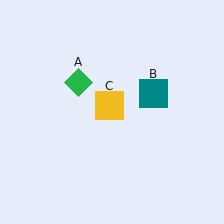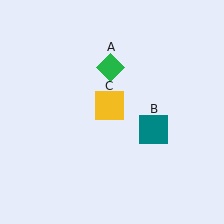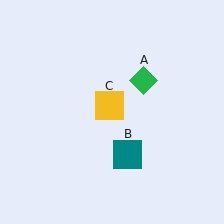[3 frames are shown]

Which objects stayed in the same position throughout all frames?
Yellow square (object C) remained stationary.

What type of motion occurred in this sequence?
The green diamond (object A), teal square (object B) rotated clockwise around the center of the scene.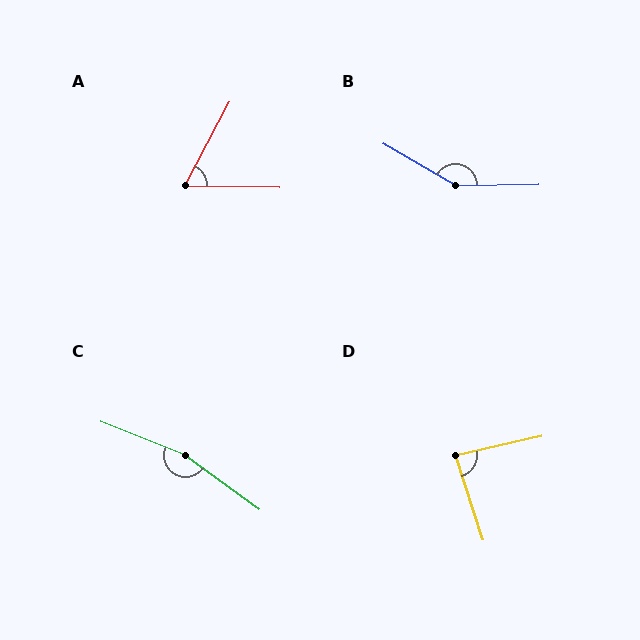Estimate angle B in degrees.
Approximately 149 degrees.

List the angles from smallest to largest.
A (63°), D (85°), B (149°), C (166°).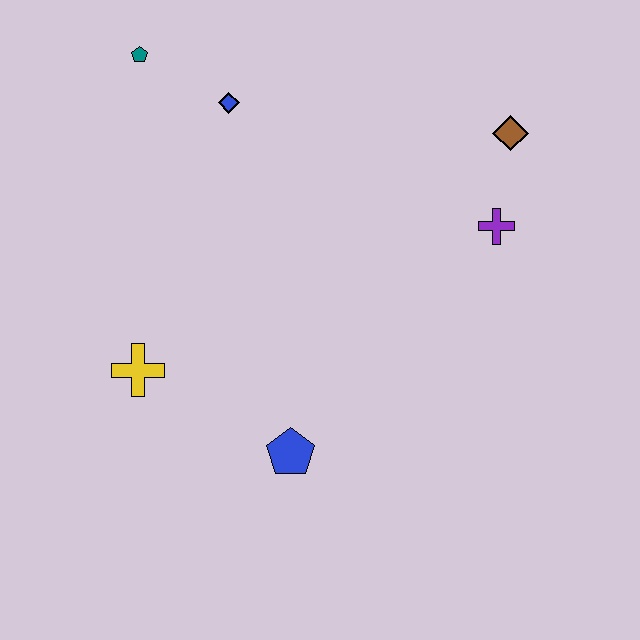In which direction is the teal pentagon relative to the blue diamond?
The teal pentagon is to the left of the blue diamond.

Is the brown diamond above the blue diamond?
No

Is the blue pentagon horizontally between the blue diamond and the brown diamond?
Yes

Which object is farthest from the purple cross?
The teal pentagon is farthest from the purple cross.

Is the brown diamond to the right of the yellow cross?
Yes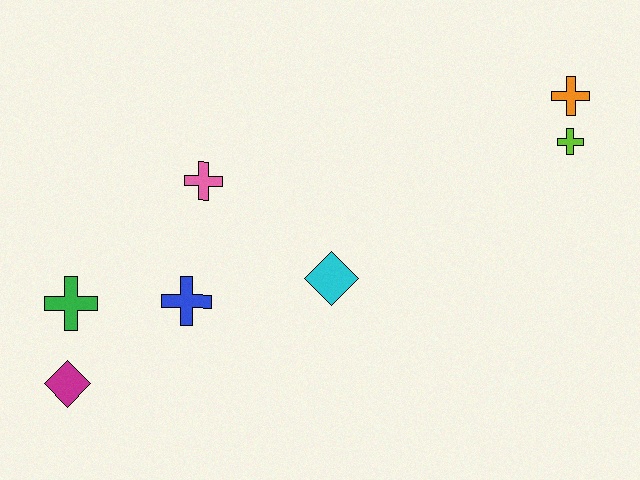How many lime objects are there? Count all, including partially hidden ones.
There is 1 lime object.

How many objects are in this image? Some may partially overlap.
There are 7 objects.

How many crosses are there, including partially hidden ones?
There are 5 crosses.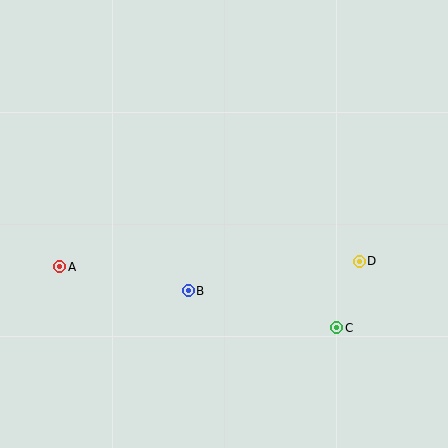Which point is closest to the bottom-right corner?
Point C is closest to the bottom-right corner.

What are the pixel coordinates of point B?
Point B is at (188, 291).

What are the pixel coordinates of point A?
Point A is at (60, 267).